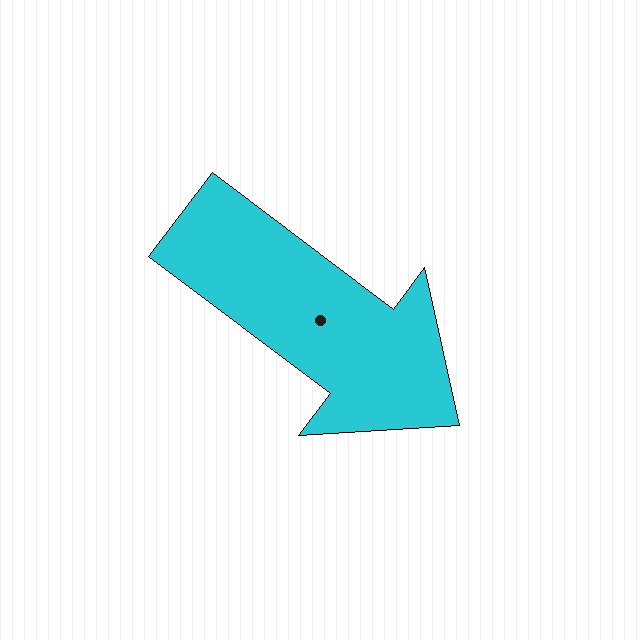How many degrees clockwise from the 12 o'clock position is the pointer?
Approximately 127 degrees.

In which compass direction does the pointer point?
Southeast.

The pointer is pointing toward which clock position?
Roughly 4 o'clock.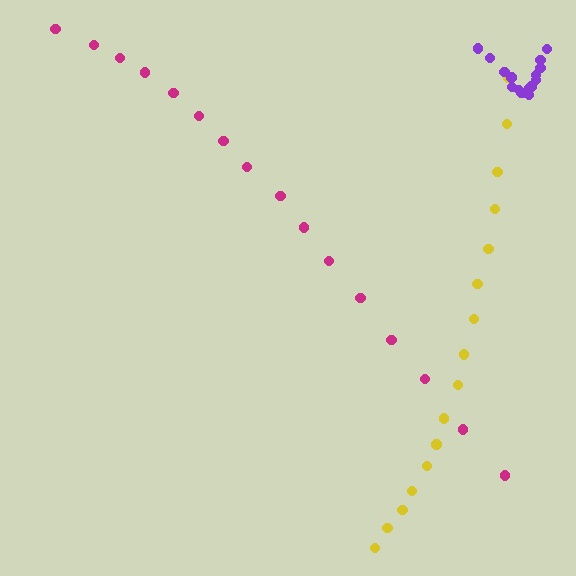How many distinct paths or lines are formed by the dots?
There are 3 distinct paths.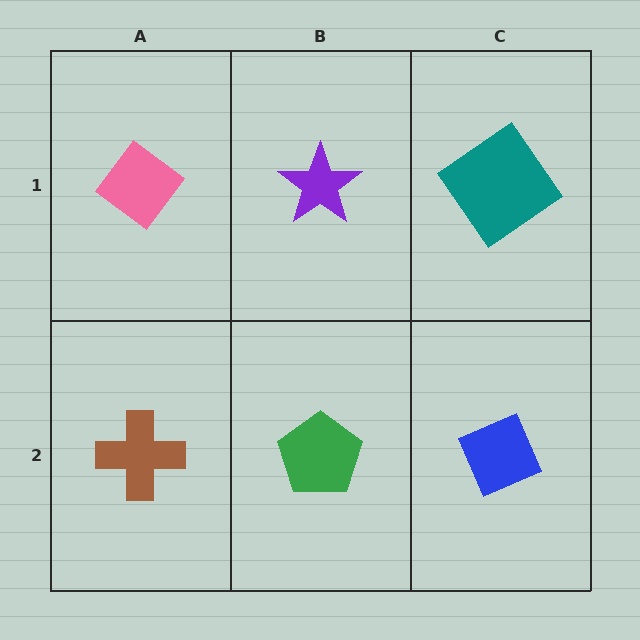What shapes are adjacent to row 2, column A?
A pink diamond (row 1, column A), a green pentagon (row 2, column B).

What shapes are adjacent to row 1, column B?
A green pentagon (row 2, column B), a pink diamond (row 1, column A), a teal diamond (row 1, column C).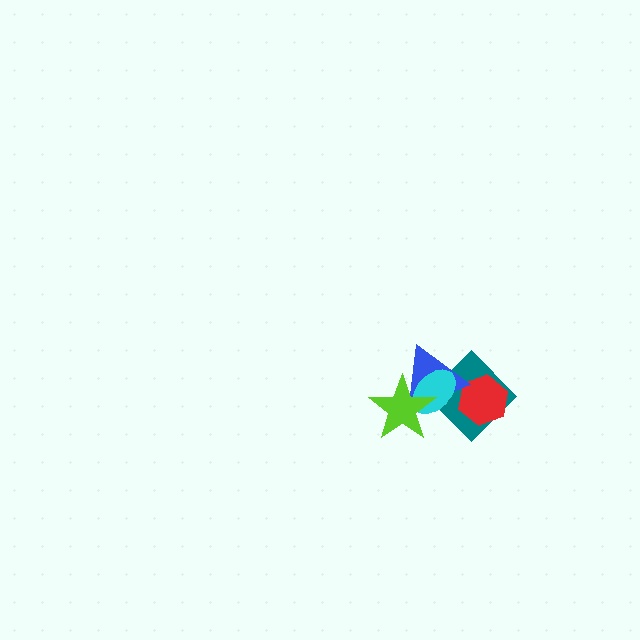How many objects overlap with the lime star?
3 objects overlap with the lime star.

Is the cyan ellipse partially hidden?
Yes, it is partially covered by another shape.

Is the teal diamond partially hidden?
Yes, it is partially covered by another shape.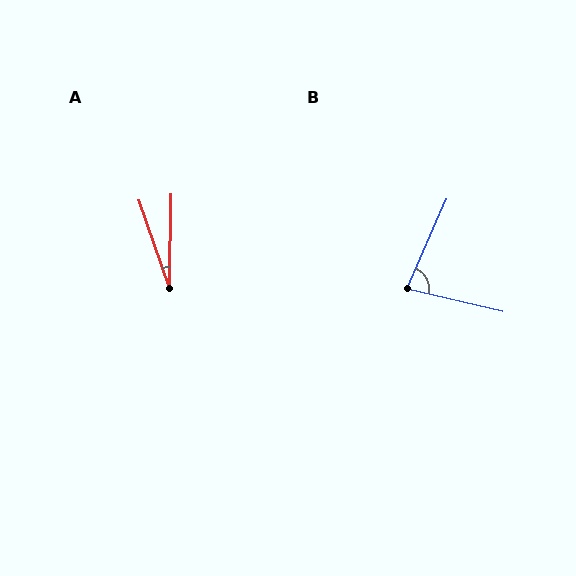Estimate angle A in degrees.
Approximately 20 degrees.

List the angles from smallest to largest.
A (20°), B (80°).